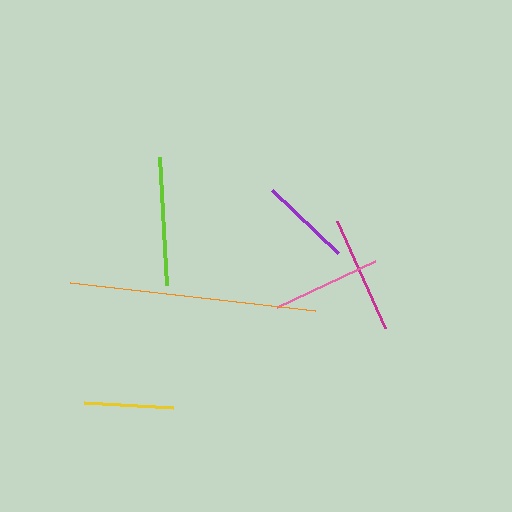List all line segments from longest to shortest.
From longest to shortest: orange, lime, magenta, pink, purple, yellow.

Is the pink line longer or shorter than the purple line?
The pink line is longer than the purple line.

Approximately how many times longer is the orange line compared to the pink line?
The orange line is approximately 2.3 times the length of the pink line.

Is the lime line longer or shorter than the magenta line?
The lime line is longer than the magenta line.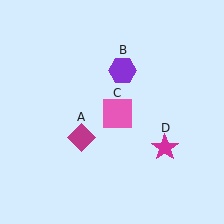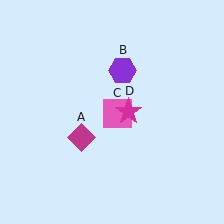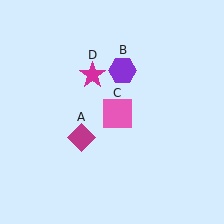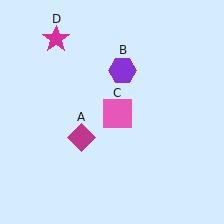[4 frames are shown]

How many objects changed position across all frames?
1 object changed position: magenta star (object D).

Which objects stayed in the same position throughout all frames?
Magenta diamond (object A) and purple hexagon (object B) and pink square (object C) remained stationary.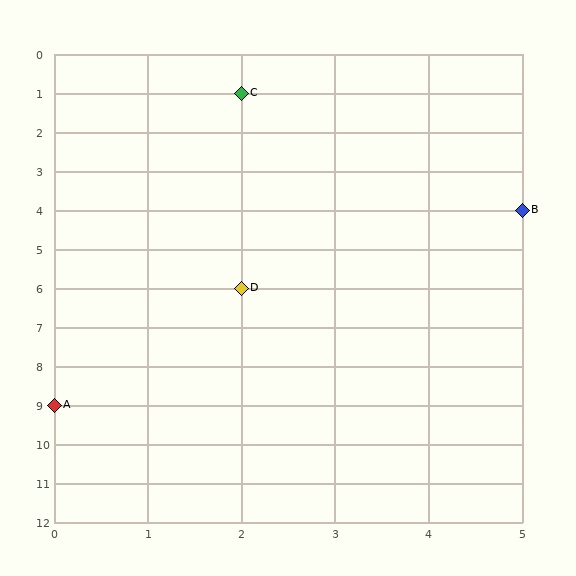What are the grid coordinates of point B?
Point B is at grid coordinates (5, 4).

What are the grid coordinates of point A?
Point A is at grid coordinates (0, 9).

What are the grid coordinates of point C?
Point C is at grid coordinates (2, 1).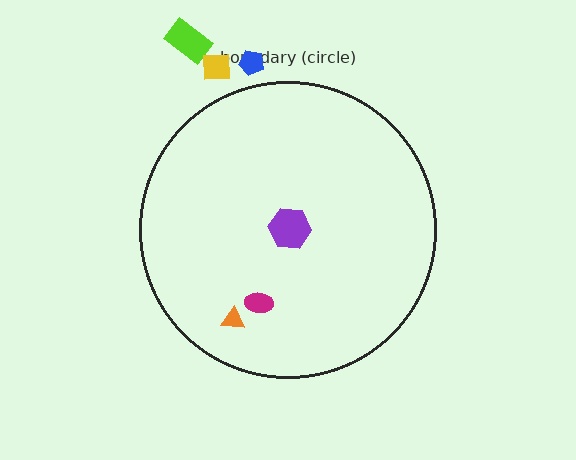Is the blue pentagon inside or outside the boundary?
Outside.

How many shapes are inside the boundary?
3 inside, 3 outside.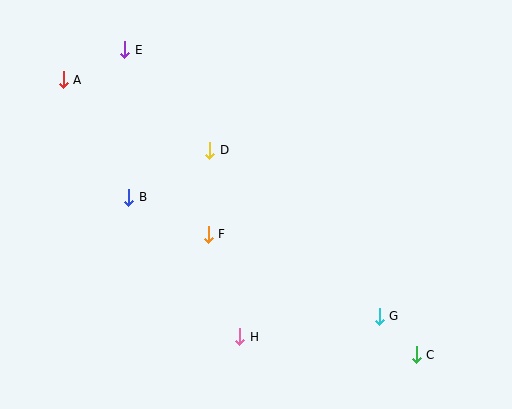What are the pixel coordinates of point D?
Point D is at (210, 150).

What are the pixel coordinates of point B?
Point B is at (129, 197).